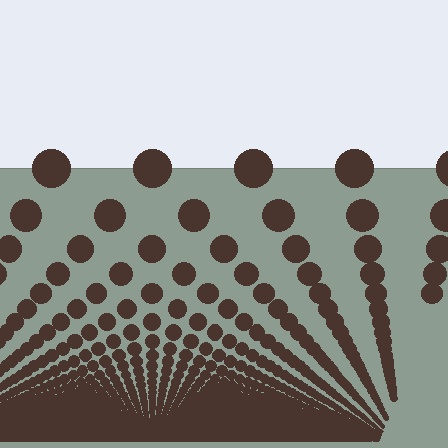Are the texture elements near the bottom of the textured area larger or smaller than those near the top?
Smaller. The gradient is inverted — elements near the bottom are smaller and denser.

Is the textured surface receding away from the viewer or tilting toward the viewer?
The surface appears to tilt toward the viewer. Texture elements get larger and sparser toward the top.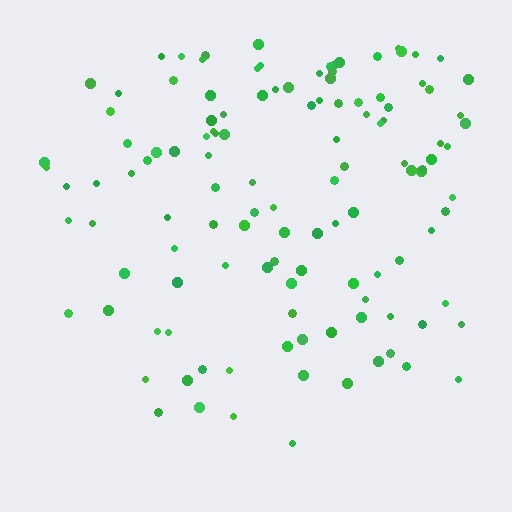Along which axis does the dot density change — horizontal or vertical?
Vertical.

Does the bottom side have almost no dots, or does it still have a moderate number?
Still a moderate number, just noticeably fewer than the top.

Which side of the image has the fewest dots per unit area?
The bottom.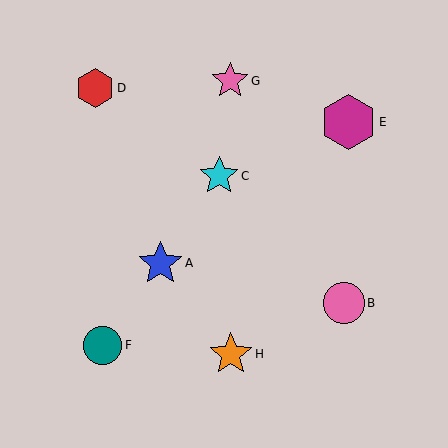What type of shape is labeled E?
Shape E is a magenta hexagon.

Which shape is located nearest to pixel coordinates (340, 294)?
The pink circle (labeled B) at (344, 303) is nearest to that location.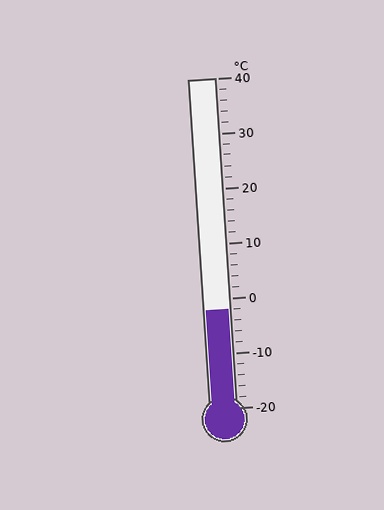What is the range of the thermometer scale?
The thermometer scale ranges from -20°C to 40°C.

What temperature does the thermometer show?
The thermometer shows approximately -2°C.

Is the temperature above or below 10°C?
The temperature is below 10°C.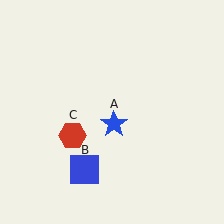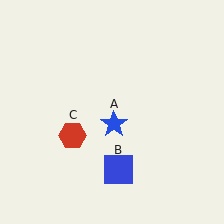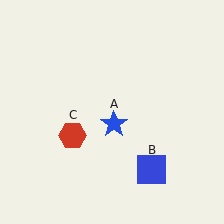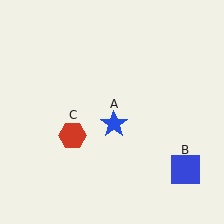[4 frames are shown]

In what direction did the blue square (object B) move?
The blue square (object B) moved right.